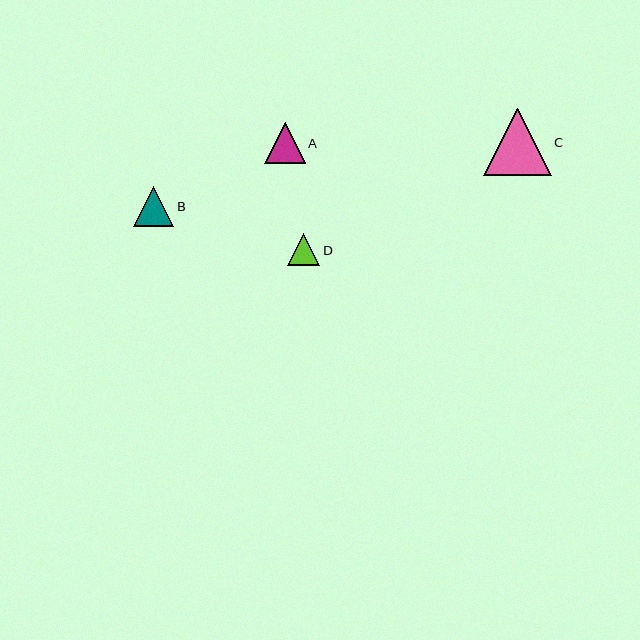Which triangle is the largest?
Triangle C is the largest with a size of approximately 67 pixels.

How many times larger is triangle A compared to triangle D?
Triangle A is approximately 1.3 times the size of triangle D.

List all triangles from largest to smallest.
From largest to smallest: C, A, B, D.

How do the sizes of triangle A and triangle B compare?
Triangle A and triangle B are approximately the same size.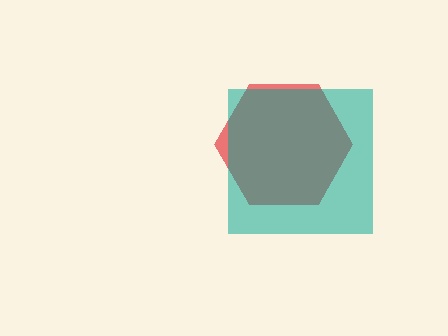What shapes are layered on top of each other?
The layered shapes are: a red hexagon, a teal square.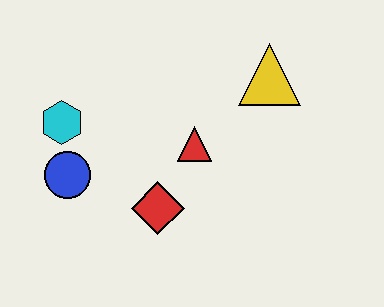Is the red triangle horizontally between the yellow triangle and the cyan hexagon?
Yes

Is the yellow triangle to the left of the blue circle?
No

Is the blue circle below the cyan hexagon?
Yes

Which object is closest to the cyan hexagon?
The blue circle is closest to the cyan hexagon.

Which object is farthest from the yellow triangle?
The blue circle is farthest from the yellow triangle.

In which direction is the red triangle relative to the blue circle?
The red triangle is to the right of the blue circle.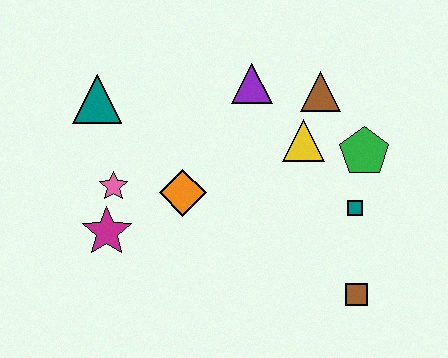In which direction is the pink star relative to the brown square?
The pink star is to the left of the brown square.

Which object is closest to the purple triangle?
The brown triangle is closest to the purple triangle.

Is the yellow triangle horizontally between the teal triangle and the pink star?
No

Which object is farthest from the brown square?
The teal triangle is farthest from the brown square.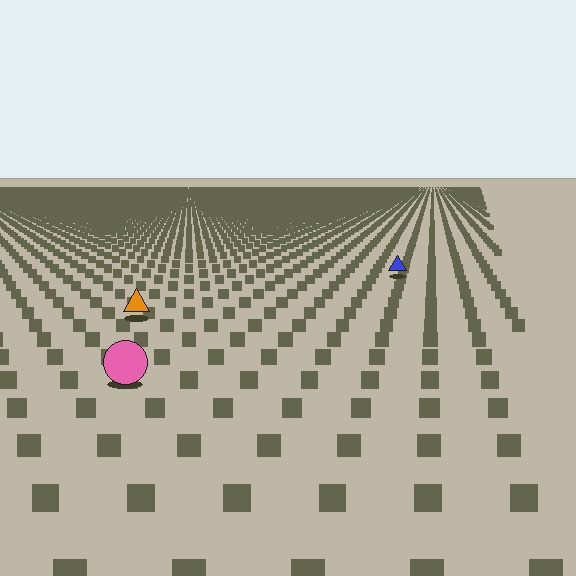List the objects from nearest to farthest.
From nearest to farthest: the pink circle, the orange triangle, the blue triangle.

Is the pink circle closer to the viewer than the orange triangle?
Yes. The pink circle is closer — you can tell from the texture gradient: the ground texture is coarser near it.